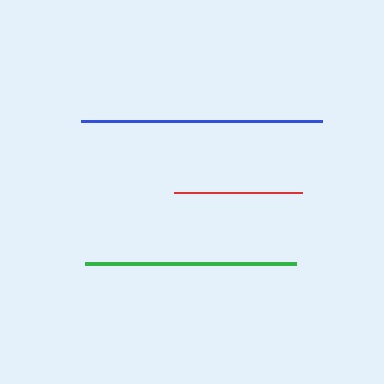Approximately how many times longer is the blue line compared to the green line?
The blue line is approximately 1.1 times the length of the green line.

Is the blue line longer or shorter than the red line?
The blue line is longer than the red line.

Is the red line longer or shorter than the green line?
The green line is longer than the red line.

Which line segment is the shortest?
The red line is the shortest at approximately 129 pixels.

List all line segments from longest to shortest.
From longest to shortest: blue, green, red.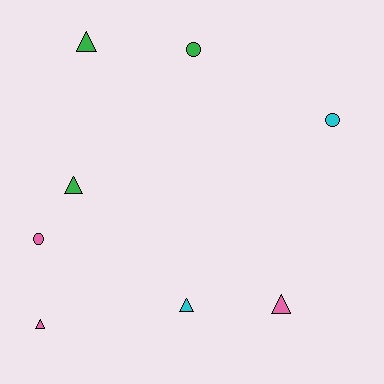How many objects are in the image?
There are 8 objects.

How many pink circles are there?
There is 1 pink circle.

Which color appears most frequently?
Green, with 3 objects.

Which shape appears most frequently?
Triangle, with 5 objects.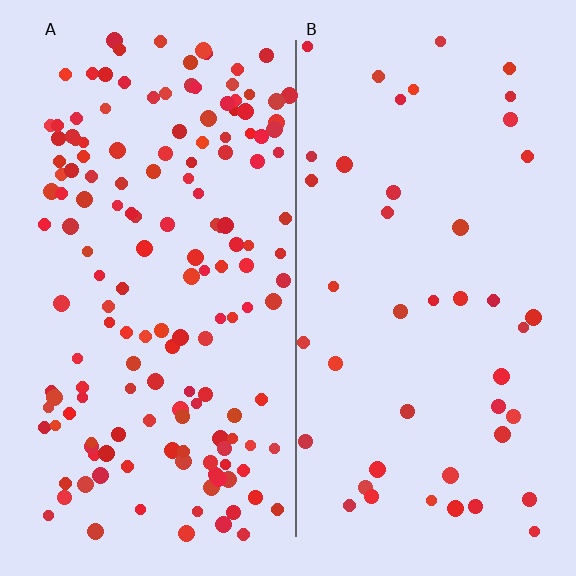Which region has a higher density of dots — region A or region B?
A (the left).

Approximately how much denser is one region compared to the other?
Approximately 3.5× — region A over region B.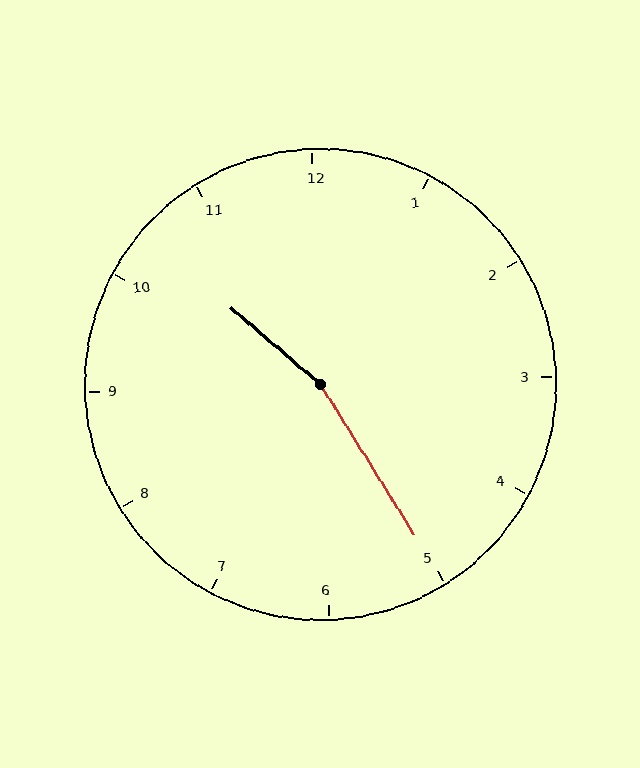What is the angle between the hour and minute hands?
Approximately 162 degrees.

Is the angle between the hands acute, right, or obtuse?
It is obtuse.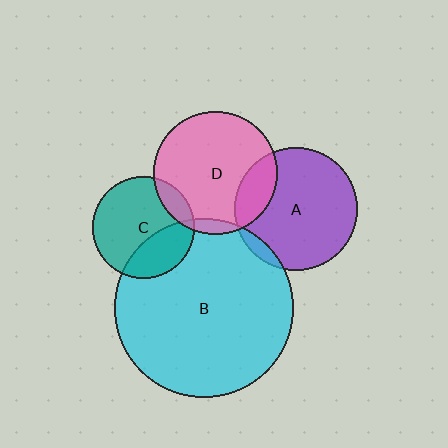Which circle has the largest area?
Circle B (cyan).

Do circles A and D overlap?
Yes.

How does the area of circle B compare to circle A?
Approximately 2.1 times.